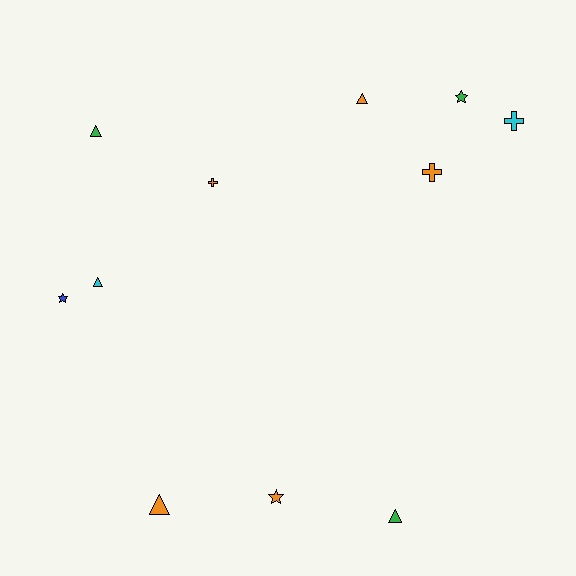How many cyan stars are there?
There are no cyan stars.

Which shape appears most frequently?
Triangle, with 5 objects.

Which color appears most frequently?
Orange, with 5 objects.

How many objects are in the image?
There are 11 objects.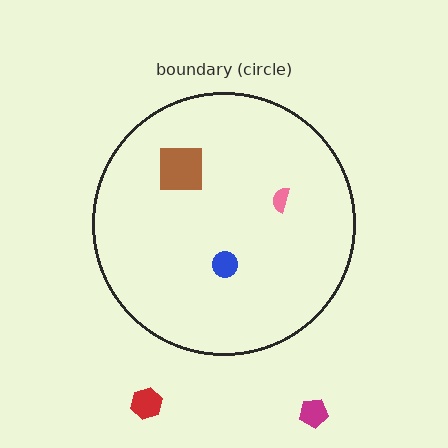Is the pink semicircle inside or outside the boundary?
Inside.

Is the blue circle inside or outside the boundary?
Inside.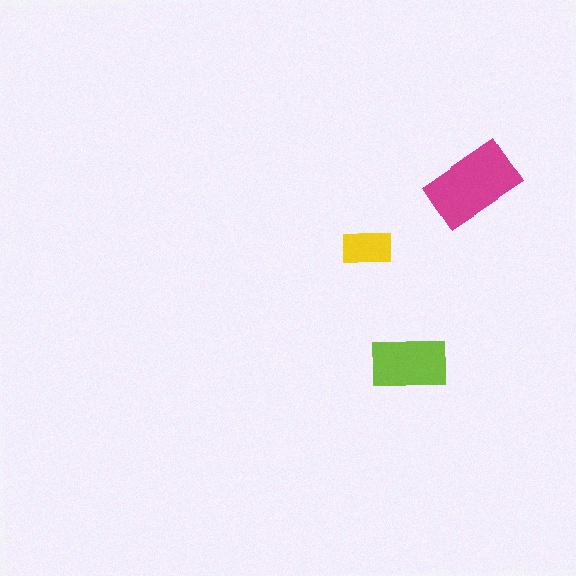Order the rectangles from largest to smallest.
the magenta one, the lime one, the yellow one.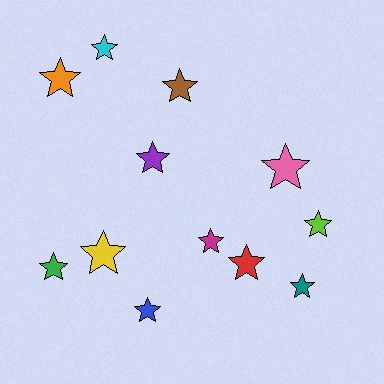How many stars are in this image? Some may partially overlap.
There are 12 stars.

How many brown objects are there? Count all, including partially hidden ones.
There is 1 brown object.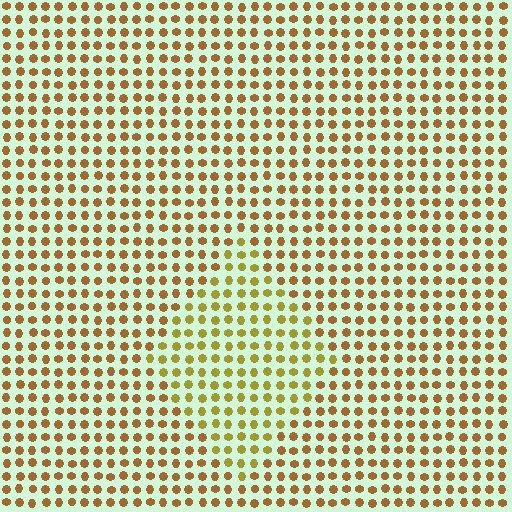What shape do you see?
I see a diamond.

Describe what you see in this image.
The image is filled with small brown elements in a uniform arrangement. A diamond-shaped region is visible where the elements are tinted to a slightly different hue, forming a subtle color boundary.